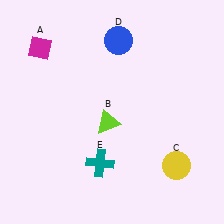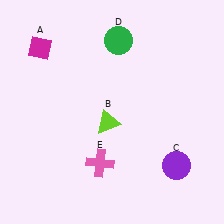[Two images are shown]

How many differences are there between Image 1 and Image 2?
There are 3 differences between the two images.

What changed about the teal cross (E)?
In Image 1, E is teal. In Image 2, it changed to pink.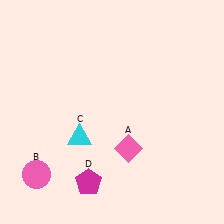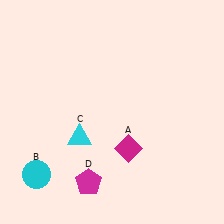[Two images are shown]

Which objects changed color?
A changed from pink to magenta. B changed from pink to cyan.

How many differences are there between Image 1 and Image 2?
There are 2 differences between the two images.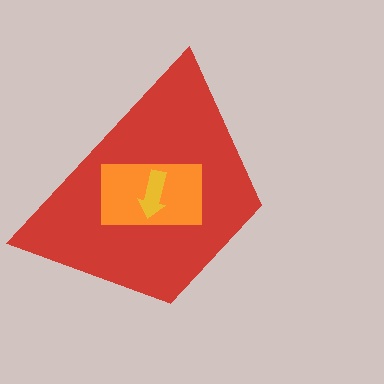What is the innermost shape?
The yellow arrow.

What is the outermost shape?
The red trapezoid.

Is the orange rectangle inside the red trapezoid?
Yes.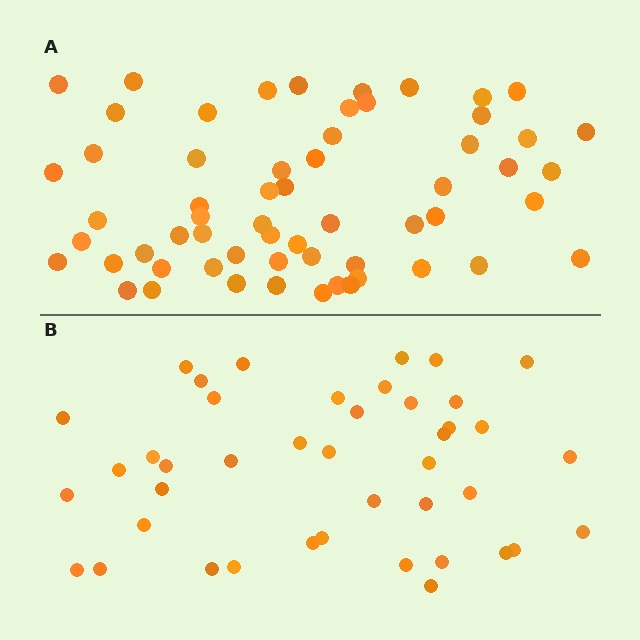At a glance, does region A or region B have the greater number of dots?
Region A (the top region) has more dots.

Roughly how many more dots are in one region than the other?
Region A has approximately 20 more dots than region B.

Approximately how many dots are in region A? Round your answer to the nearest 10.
About 60 dots.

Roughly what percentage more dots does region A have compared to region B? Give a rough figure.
About 45% more.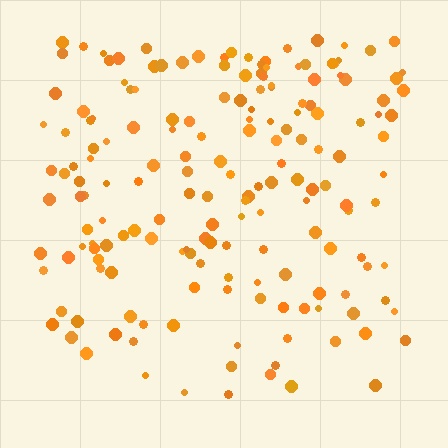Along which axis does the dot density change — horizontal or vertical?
Vertical.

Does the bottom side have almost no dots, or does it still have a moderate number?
Still a moderate number, just noticeably fewer than the top.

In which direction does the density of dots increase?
From bottom to top, with the top side densest.